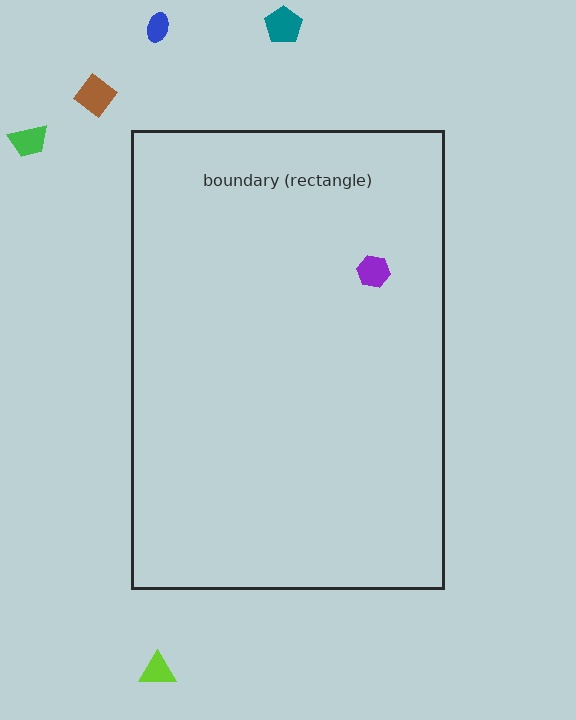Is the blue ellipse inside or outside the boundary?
Outside.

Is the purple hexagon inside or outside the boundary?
Inside.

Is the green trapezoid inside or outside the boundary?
Outside.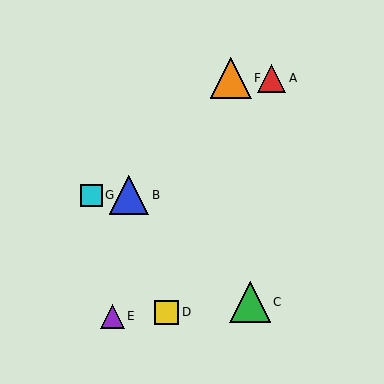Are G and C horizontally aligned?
No, G is at y≈195 and C is at y≈302.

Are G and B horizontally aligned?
Yes, both are at y≈195.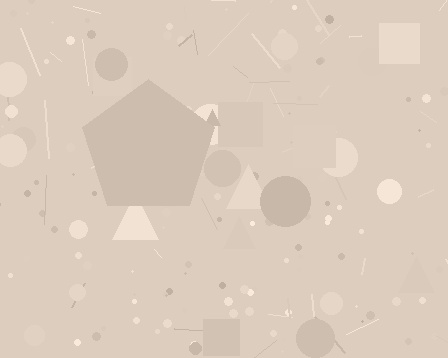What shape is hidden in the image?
A pentagon is hidden in the image.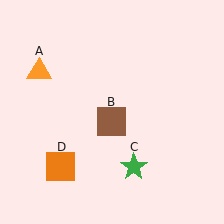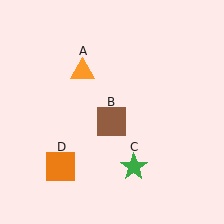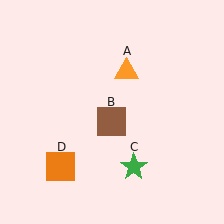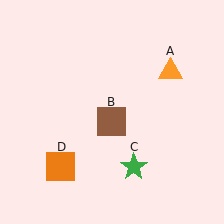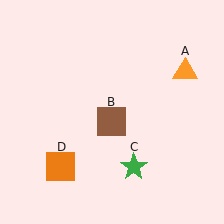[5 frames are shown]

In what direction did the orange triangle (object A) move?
The orange triangle (object A) moved right.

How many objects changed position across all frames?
1 object changed position: orange triangle (object A).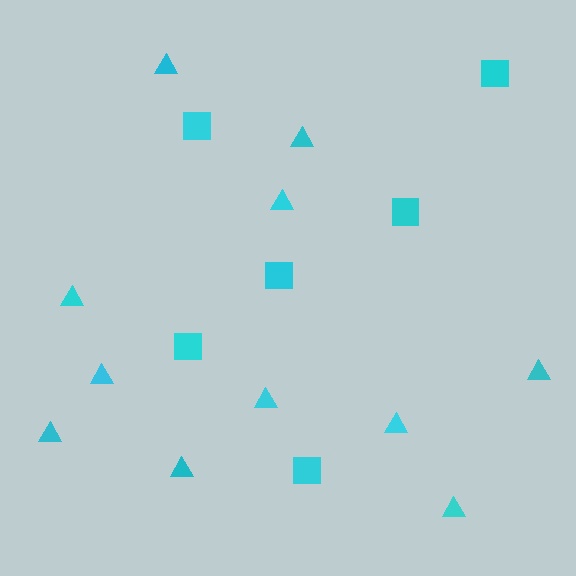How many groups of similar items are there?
There are 2 groups: one group of squares (6) and one group of triangles (11).